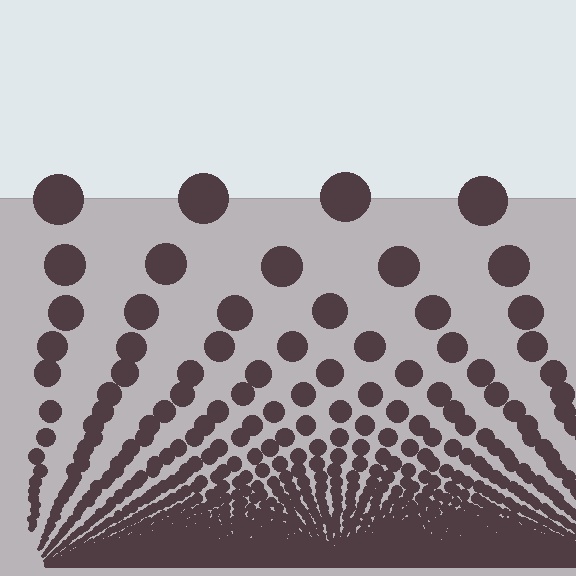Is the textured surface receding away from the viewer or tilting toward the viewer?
The surface appears to tilt toward the viewer. Texture elements get larger and sparser toward the top.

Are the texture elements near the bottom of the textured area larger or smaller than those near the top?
Smaller. The gradient is inverted — elements near the bottom are smaller and denser.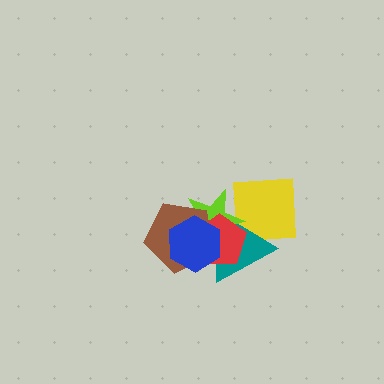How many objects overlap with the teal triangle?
5 objects overlap with the teal triangle.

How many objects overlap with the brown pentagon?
4 objects overlap with the brown pentagon.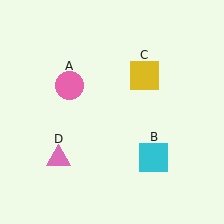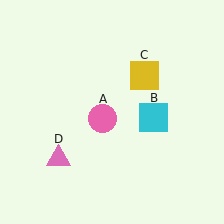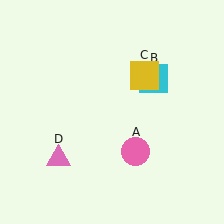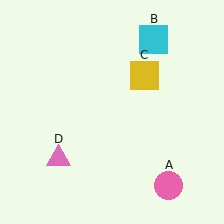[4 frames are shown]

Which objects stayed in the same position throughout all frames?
Yellow square (object C) and pink triangle (object D) remained stationary.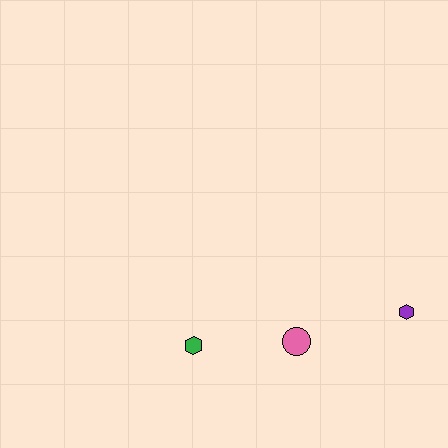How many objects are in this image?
There are 3 objects.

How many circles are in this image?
There is 1 circle.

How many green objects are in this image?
There is 1 green object.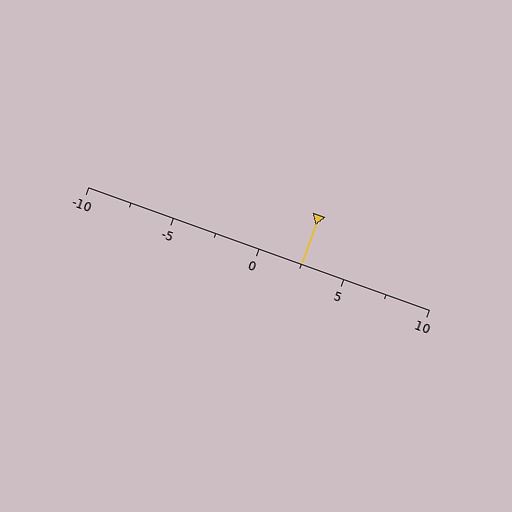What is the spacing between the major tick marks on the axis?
The major ticks are spaced 5 apart.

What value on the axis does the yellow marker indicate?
The marker indicates approximately 2.5.